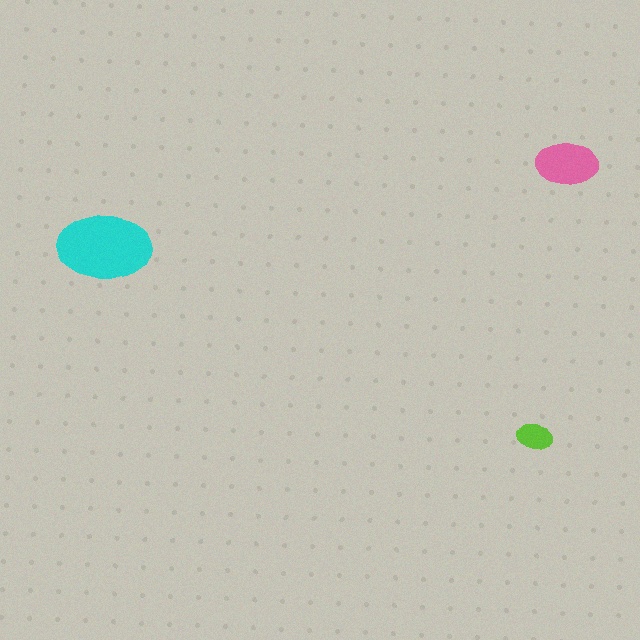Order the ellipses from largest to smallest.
the cyan one, the pink one, the lime one.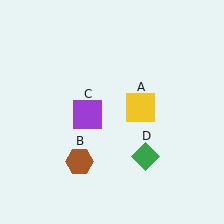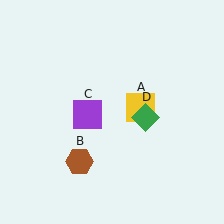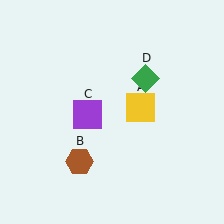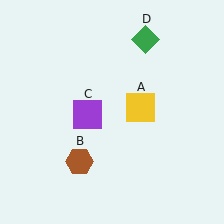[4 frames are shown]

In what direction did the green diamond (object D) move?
The green diamond (object D) moved up.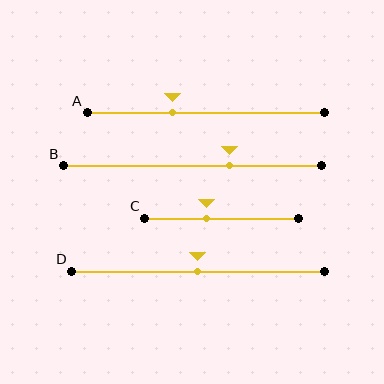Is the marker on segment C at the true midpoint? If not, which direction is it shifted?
No, the marker on segment C is shifted to the left by about 10% of the segment length.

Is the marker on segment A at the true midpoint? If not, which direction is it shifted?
No, the marker on segment A is shifted to the left by about 14% of the segment length.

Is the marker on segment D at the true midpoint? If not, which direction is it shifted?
Yes, the marker on segment D is at the true midpoint.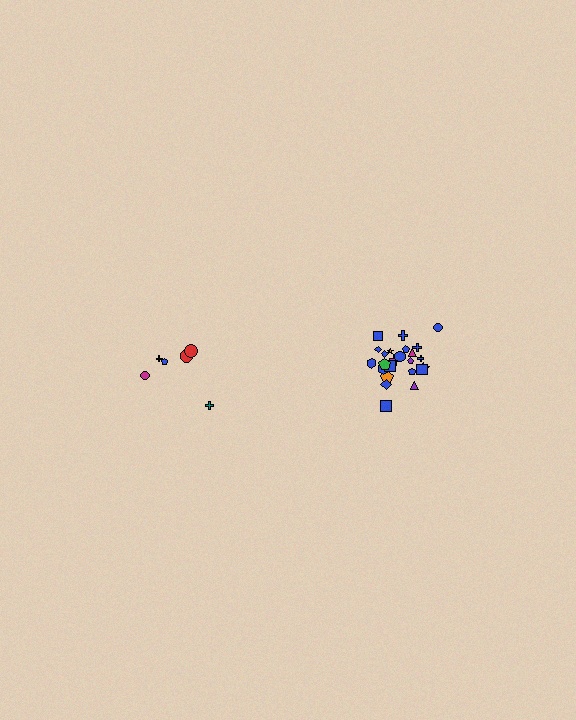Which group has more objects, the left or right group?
The right group.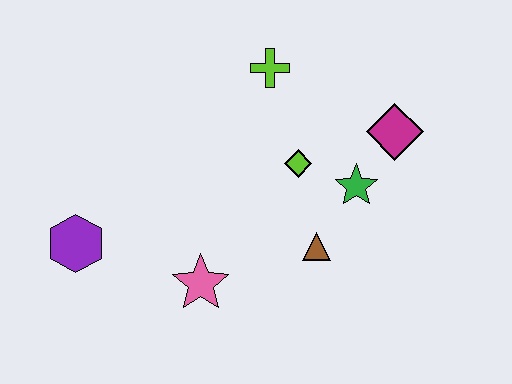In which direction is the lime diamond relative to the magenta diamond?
The lime diamond is to the left of the magenta diamond.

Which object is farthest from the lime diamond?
The purple hexagon is farthest from the lime diamond.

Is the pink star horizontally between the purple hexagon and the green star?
Yes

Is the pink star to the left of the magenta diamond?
Yes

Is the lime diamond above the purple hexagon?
Yes